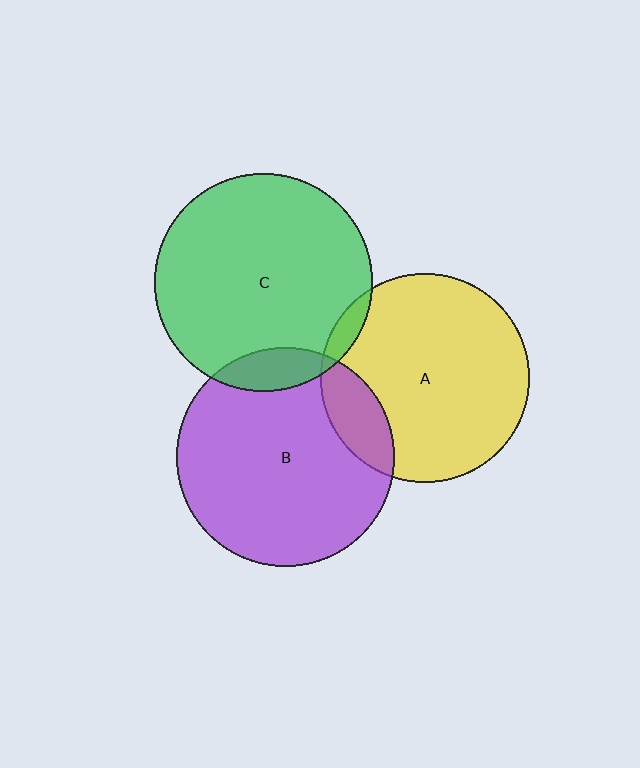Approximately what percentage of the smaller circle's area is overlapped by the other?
Approximately 15%.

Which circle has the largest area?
Circle C (green).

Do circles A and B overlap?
Yes.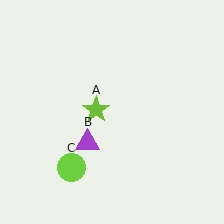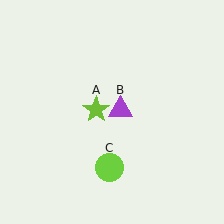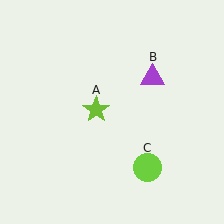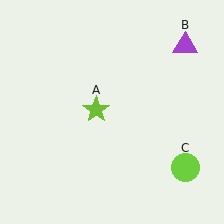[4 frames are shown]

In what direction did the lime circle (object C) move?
The lime circle (object C) moved right.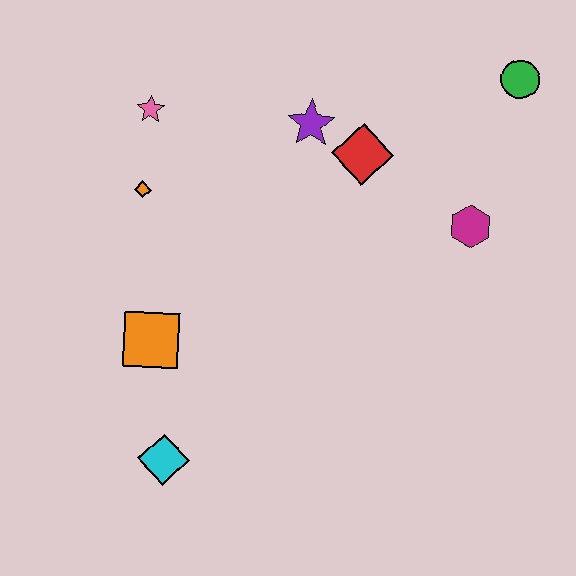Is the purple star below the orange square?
No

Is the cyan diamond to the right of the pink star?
Yes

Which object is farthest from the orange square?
The green circle is farthest from the orange square.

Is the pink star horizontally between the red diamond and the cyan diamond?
No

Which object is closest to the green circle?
The magenta hexagon is closest to the green circle.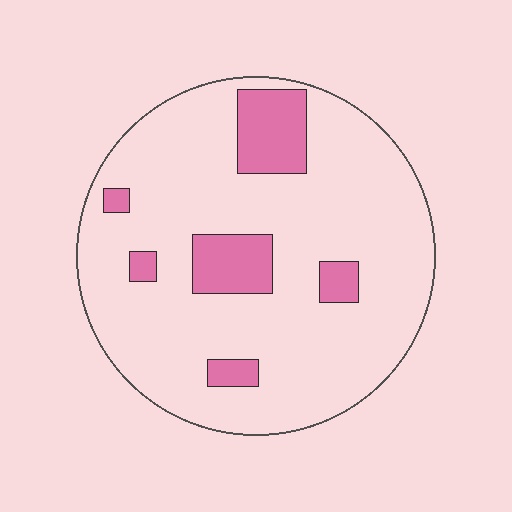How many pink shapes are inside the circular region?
6.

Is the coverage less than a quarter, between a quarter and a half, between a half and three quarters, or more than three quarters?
Less than a quarter.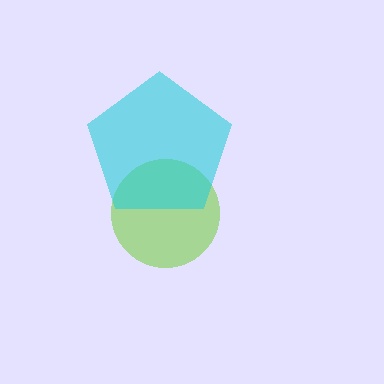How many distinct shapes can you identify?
There are 2 distinct shapes: a lime circle, a cyan pentagon.